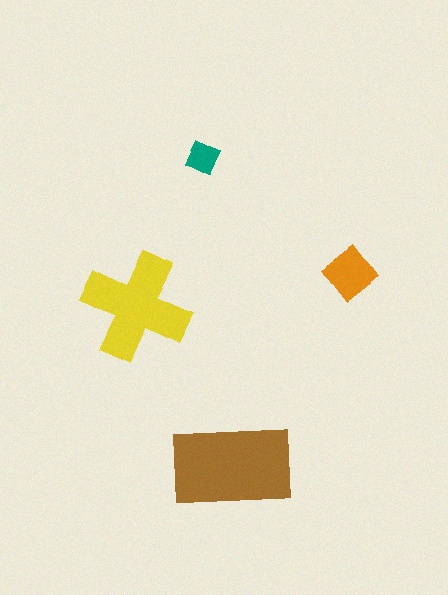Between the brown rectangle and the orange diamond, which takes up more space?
The brown rectangle.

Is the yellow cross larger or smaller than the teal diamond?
Larger.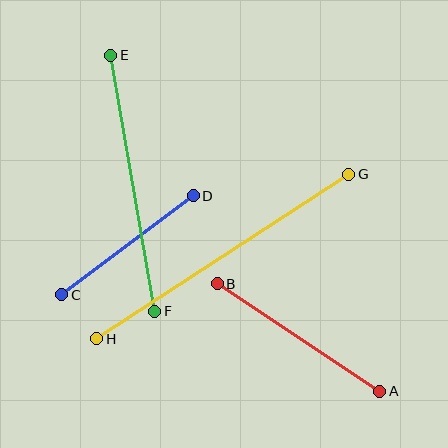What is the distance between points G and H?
The distance is approximately 301 pixels.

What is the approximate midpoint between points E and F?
The midpoint is at approximately (133, 183) pixels.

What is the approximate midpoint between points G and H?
The midpoint is at approximately (223, 257) pixels.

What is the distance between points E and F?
The distance is approximately 260 pixels.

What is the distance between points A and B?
The distance is approximately 195 pixels.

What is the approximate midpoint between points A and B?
The midpoint is at approximately (298, 337) pixels.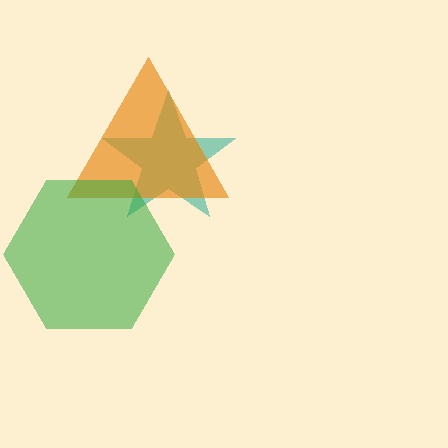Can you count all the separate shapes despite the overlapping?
Yes, there are 3 separate shapes.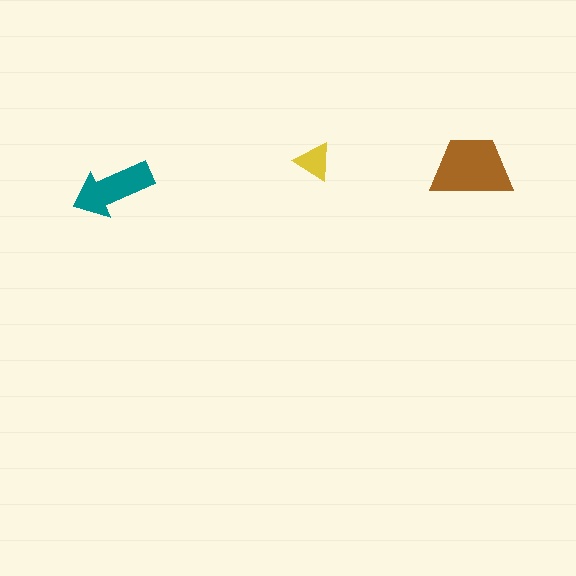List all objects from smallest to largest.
The yellow triangle, the teal arrow, the brown trapezoid.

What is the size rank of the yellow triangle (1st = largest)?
3rd.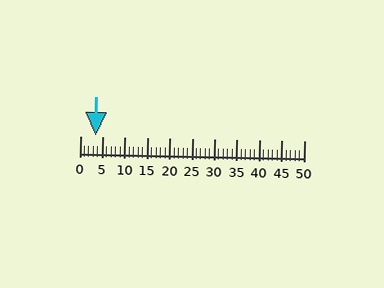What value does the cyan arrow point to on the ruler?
The cyan arrow points to approximately 4.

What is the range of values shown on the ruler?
The ruler shows values from 0 to 50.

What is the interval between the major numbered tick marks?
The major tick marks are spaced 5 units apart.